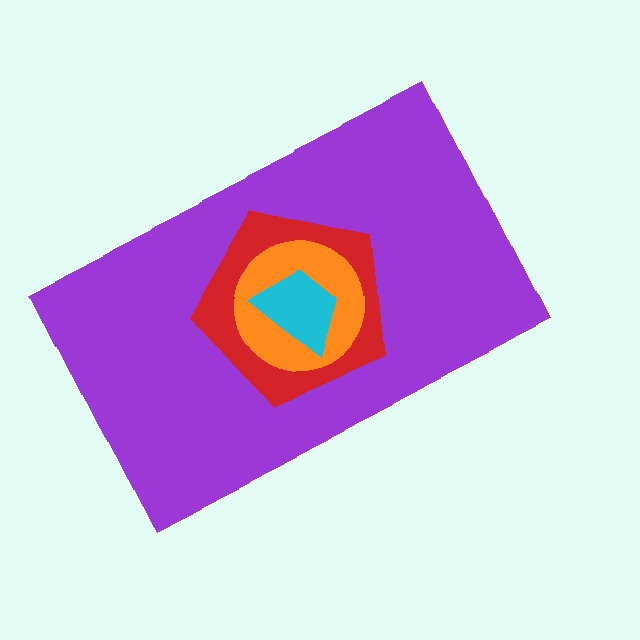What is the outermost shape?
The purple rectangle.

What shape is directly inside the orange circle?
The cyan trapezoid.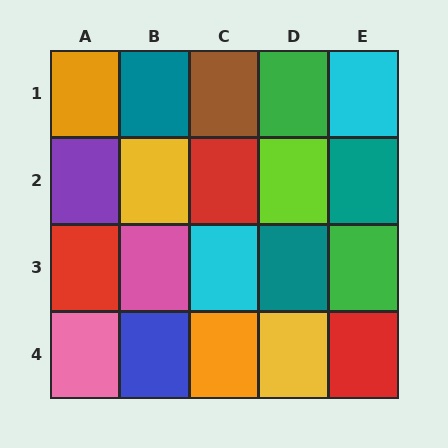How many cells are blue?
1 cell is blue.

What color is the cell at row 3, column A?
Red.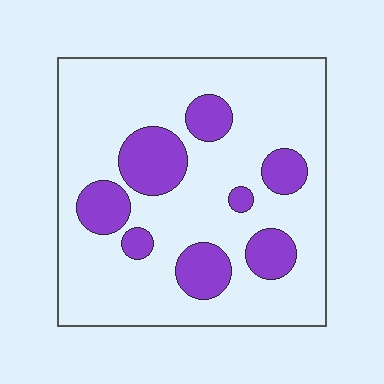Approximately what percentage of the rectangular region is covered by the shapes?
Approximately 20%.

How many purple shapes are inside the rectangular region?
8.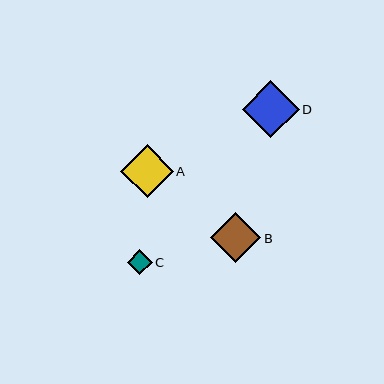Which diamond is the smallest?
Diamond C is the smallest with a size of approximately 25 pixels.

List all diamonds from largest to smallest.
From largest to smallest: D, A, B, C.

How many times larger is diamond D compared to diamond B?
Diamond D is approximately 1.1 times the size of diamond B.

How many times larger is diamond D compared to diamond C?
Diamond D is approximately 2.3 times the size of diamond C.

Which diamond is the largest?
Diamond D is the largest with a size of approximately 57 pixels.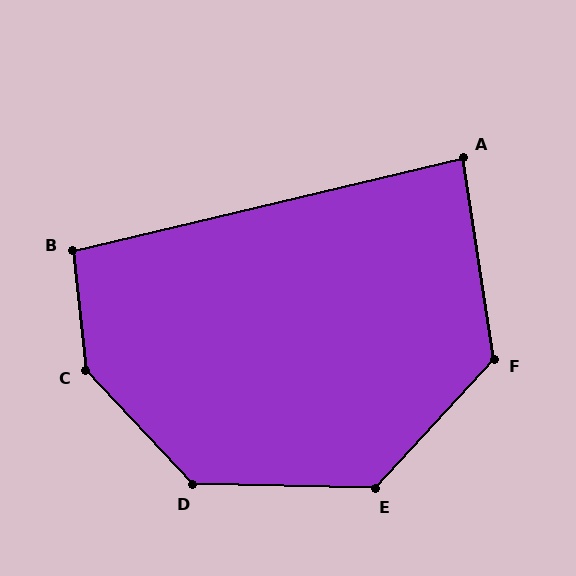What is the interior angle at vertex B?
Approximately 97 degrees (obtuse).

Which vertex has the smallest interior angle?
A, at approximately 85 degrees.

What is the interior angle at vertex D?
Approximately 134 degrees (obtuse).